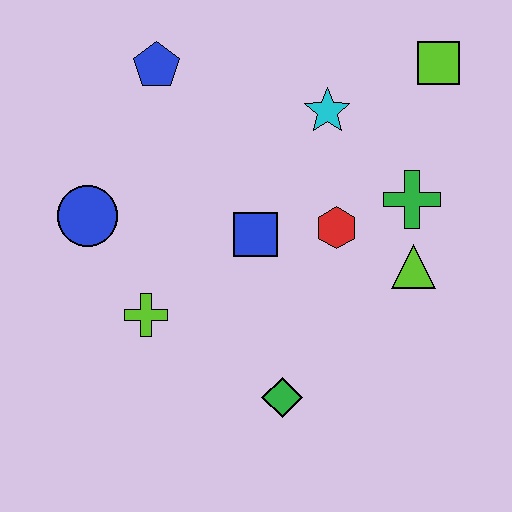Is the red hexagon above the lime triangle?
Yes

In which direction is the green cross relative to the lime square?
The green cross is below the lime square.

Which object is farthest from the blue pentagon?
The green diamond is farthest from the blue pentagon.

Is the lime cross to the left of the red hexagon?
Yes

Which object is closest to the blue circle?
The lime cross is closest to the blue circle.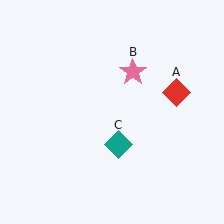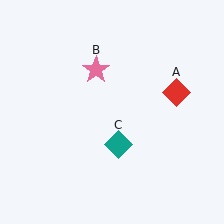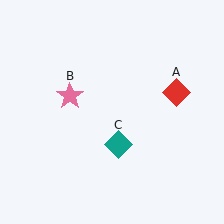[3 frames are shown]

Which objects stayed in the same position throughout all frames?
Red diamond (object A) and teal diamond (object C) remained stationary.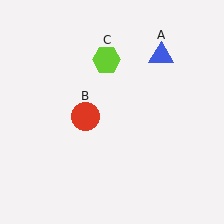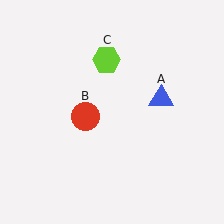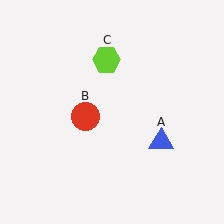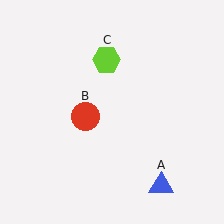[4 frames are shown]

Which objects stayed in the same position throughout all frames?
Red circle (object B) and lime hexagon (object C) remained stationary.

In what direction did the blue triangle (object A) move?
The blue triangle (object A) moved down.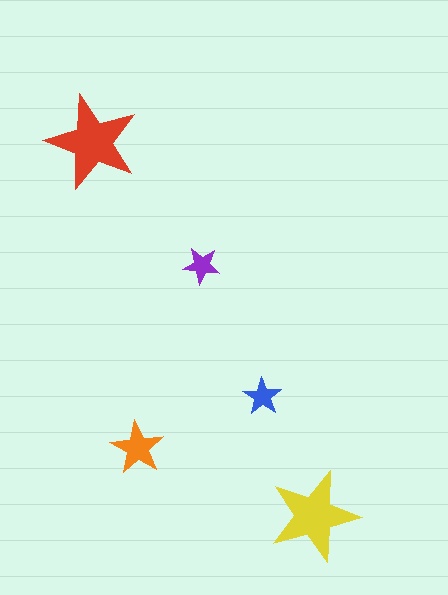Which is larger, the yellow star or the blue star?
The yellow one.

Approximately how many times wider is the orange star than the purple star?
About 1.5 times wider.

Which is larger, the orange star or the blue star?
The orange one.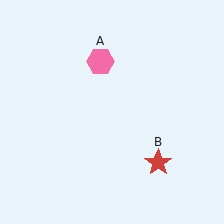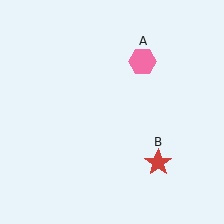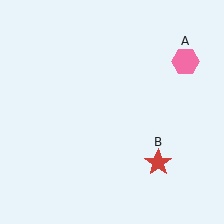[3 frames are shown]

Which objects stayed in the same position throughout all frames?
Red star (object B) remained stationary.